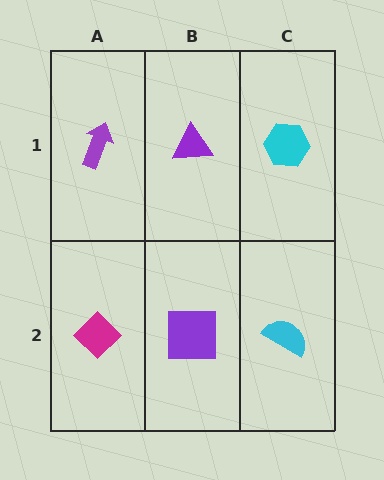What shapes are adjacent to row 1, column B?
A purple square (row 2, column B), a purple arrow (row 1, column A), a cyan hexagon (row 1, column C).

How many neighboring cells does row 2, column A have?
2.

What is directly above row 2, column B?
A purple triangle.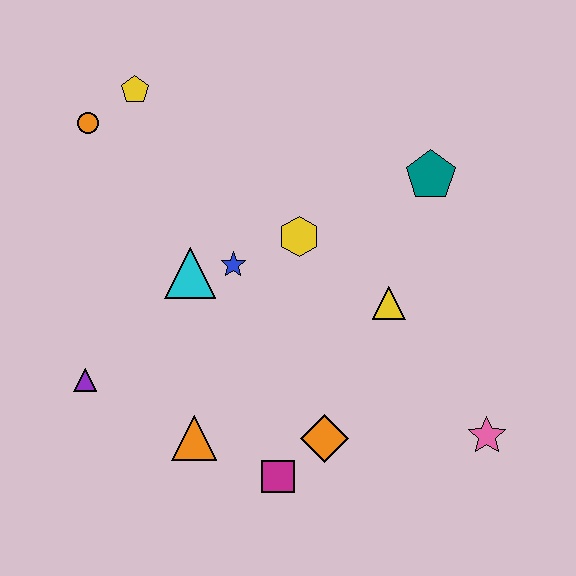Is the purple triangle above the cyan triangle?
No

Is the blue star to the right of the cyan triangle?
Yes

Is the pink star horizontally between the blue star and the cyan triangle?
No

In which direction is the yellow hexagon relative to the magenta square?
The yellow hexagon is above the magenta square.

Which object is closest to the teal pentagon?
The yellow triangle is closest to the teal pentagon.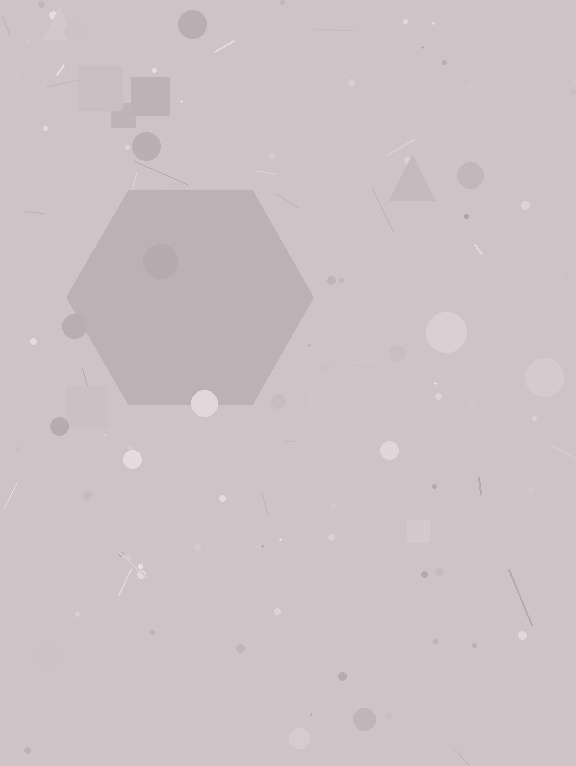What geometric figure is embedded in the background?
A hexagon is embedded in the background.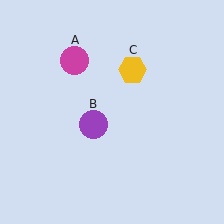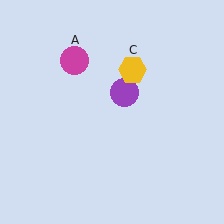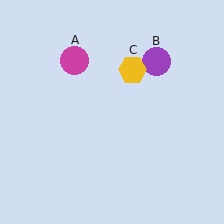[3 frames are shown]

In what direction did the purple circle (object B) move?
The purple circle (object B) moved up and to the right.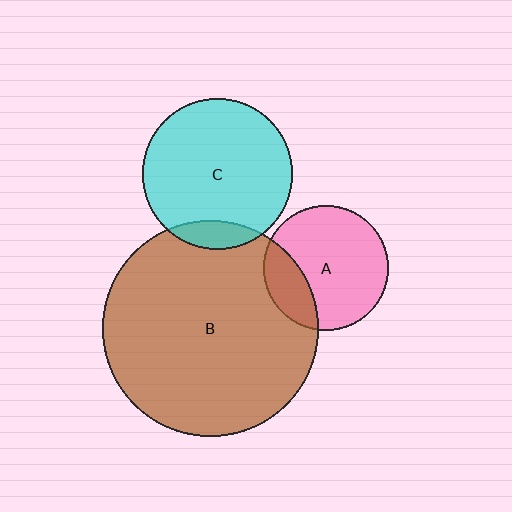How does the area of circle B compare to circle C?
Approximately 2.1 times.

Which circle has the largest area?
Circle B (brown).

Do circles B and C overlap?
Yes.